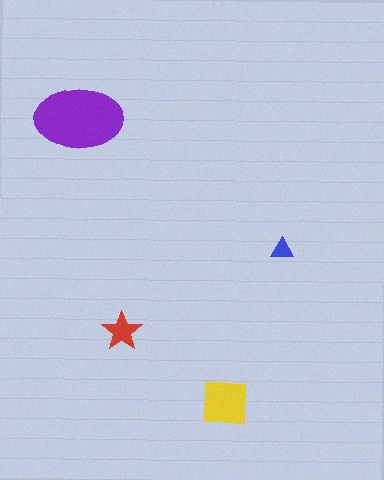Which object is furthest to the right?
The blue triangle is rightmost.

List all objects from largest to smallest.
The purple ellipse, the yellow square, the red star, the blue triangle.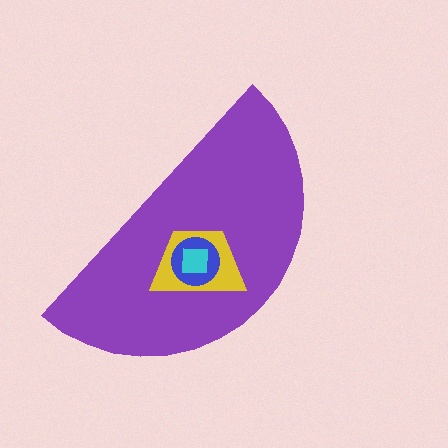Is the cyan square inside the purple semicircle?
Yes.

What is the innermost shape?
The cyan square.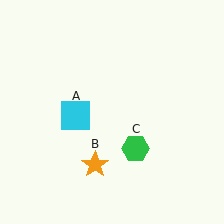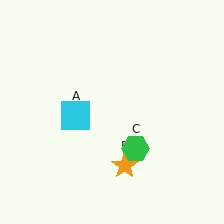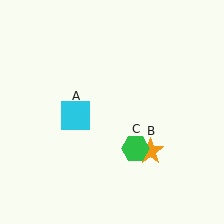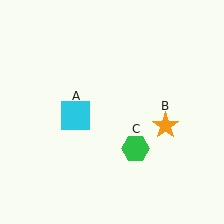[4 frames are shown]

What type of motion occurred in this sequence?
The orange star (object B) rotated counterclockwise around the center of the scene.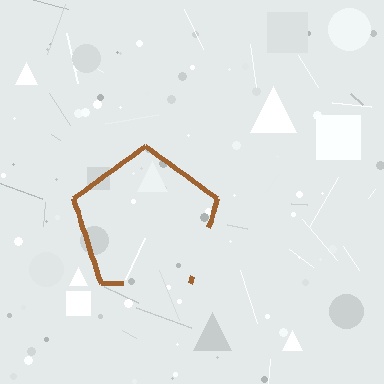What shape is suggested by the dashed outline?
The dashed outline suggests a pentagon.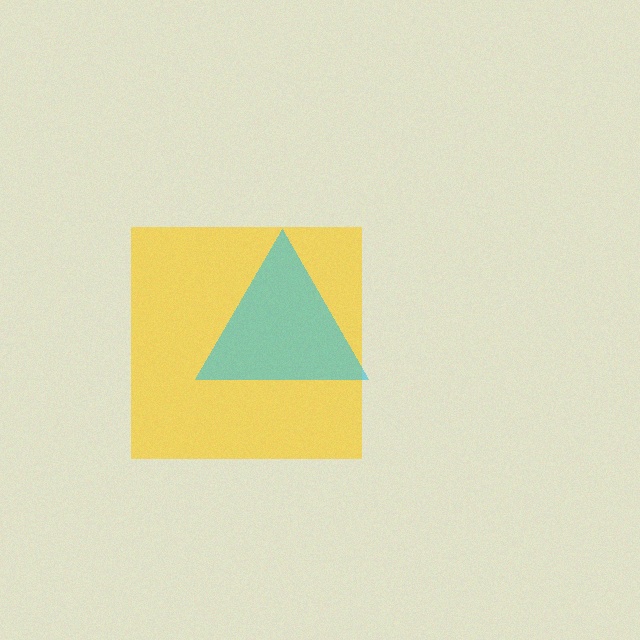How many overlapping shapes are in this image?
There are 2 overlapping shapes in the image.